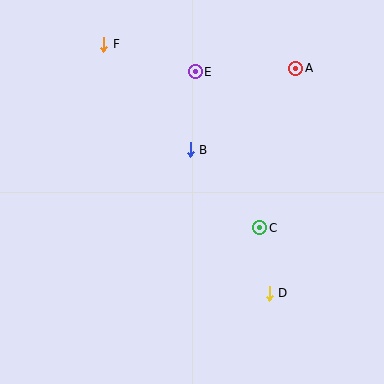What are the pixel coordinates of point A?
Point A is at (296, 68).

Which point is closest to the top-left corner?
Point F is closest to the top-left corner.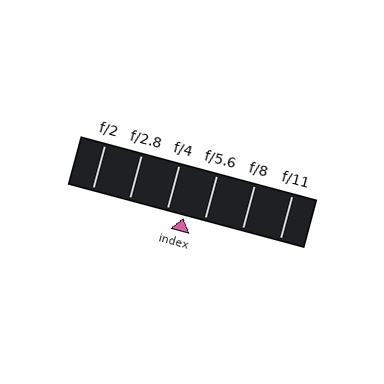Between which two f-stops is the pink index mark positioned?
The index mark is between f/4 and f/5.6.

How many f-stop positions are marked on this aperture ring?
There are 6 f-stop positions marked.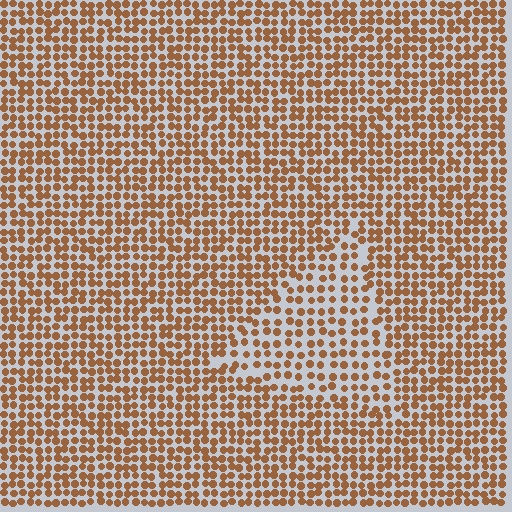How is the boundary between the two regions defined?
The boundary is defined by a change in element density (approximately 1.6x ratio). All elements are the same color, size, and shape.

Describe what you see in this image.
The image contains small brown elements arranged at two different densities. A triangle-shaped region is visible where the elements are less densely packed than the surrounding area.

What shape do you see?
I see a triangle.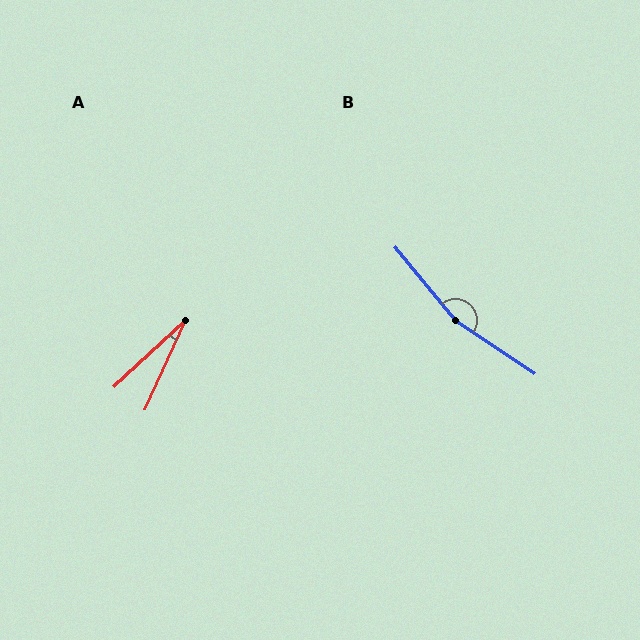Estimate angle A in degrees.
Approximately 23 degrees.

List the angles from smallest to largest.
A (23°), B (163°).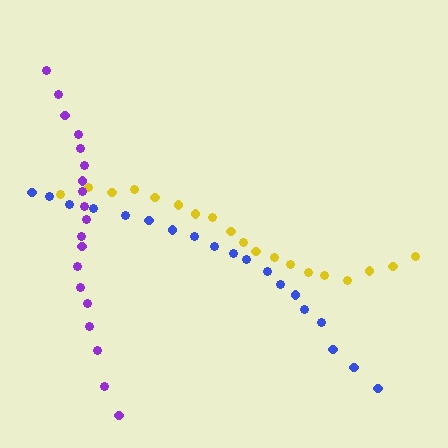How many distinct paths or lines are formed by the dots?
There are 3 distinct paths.